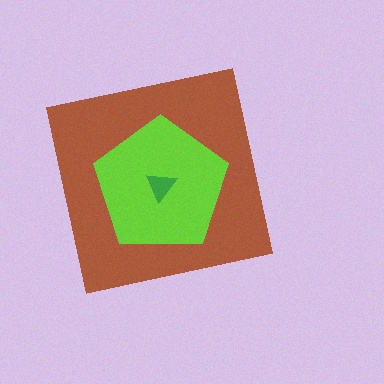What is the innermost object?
The green triangle.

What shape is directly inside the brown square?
The lime pentagon.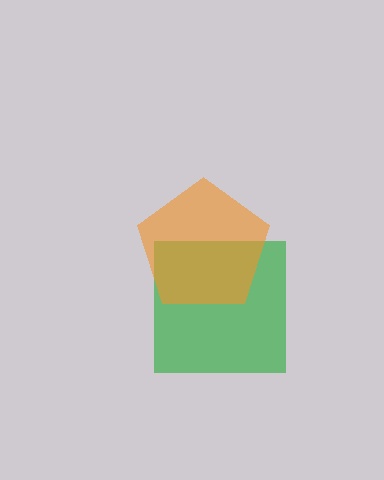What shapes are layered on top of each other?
The layered shapes are: a green square, an orange pentagon.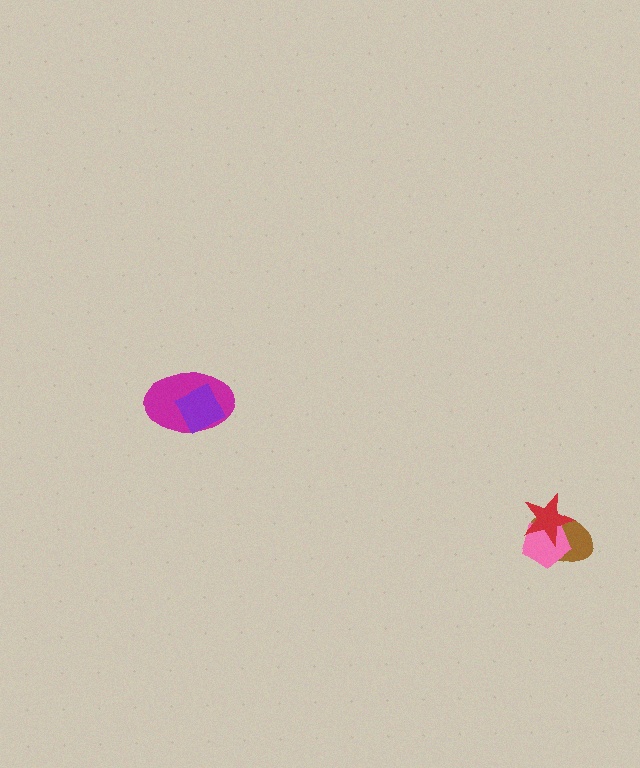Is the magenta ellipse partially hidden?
Yes, it is partially covered by another shape.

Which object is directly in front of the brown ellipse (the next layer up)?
The pink pentagon is directly in front of the brown ellipse.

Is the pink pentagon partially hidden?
Yes, it is partially covered by another shape.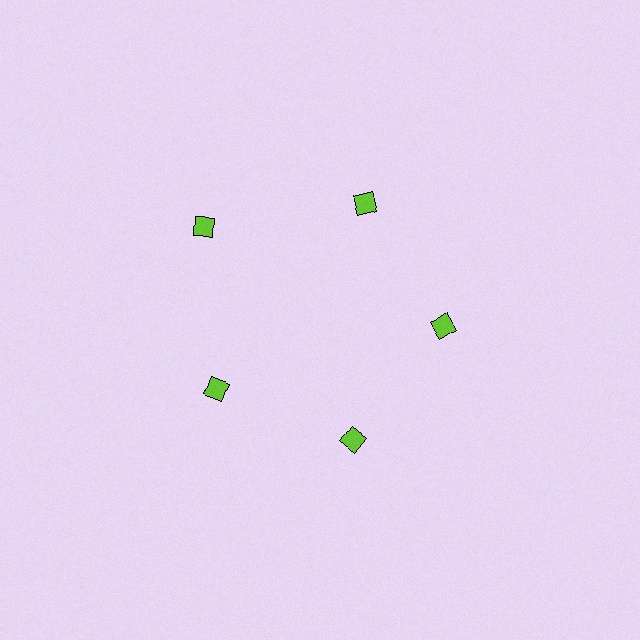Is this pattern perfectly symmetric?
No. The 5 lime diamonds are arranged in a ring, but one element near the 10 o'clock position is pushed outward from the center, breaking the 5-fold rotational symmetry.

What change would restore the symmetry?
The symmetry would be restored by moving it inward, back onto the ring so that all 5 diamonds sit at equal angles and equal distance from the center.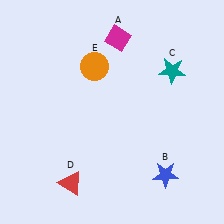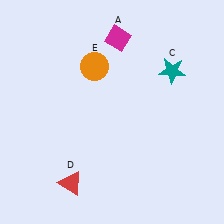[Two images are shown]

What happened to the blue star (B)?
The blue star (B) was removed in Image 2. It was in the bottom-right area of Image 1.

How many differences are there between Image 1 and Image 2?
There is 1 difference between the two images.